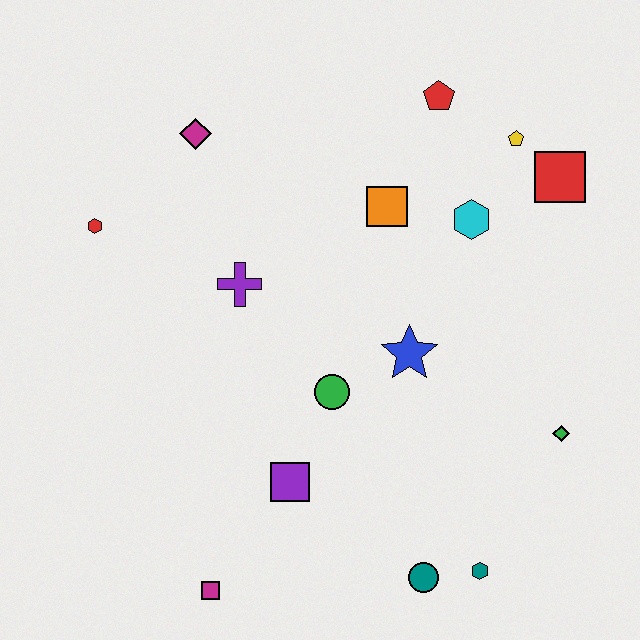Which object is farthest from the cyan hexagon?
The magenta square is farthest from the cyan hexagon.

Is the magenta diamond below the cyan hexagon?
No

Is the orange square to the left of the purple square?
No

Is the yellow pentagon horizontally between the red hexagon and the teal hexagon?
No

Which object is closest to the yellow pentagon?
The red square is closest to the yellow pentagon.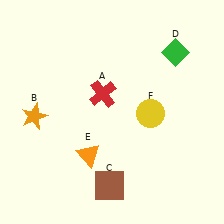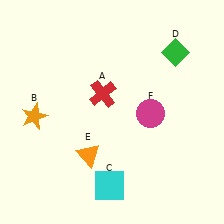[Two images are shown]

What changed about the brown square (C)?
In Image 1, C is brown. In Image 2, it changed to cyan.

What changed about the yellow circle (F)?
In Image 1, F is yellow. In Image 2, it changed to magenta.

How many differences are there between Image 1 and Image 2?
There are 2 differences between the two images.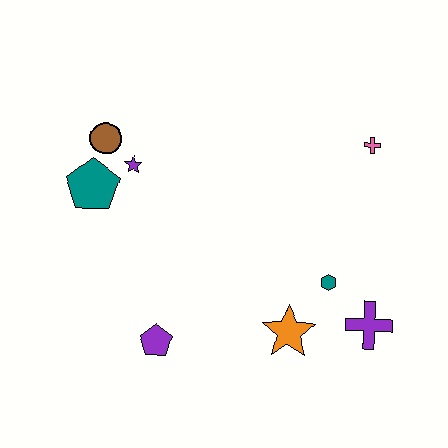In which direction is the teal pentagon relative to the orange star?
The teal pentagon is to the left of the orange star.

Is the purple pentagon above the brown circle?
No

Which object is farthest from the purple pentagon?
The pink cross is farthest from the purple pentagon.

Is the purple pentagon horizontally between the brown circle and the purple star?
No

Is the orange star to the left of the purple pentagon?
No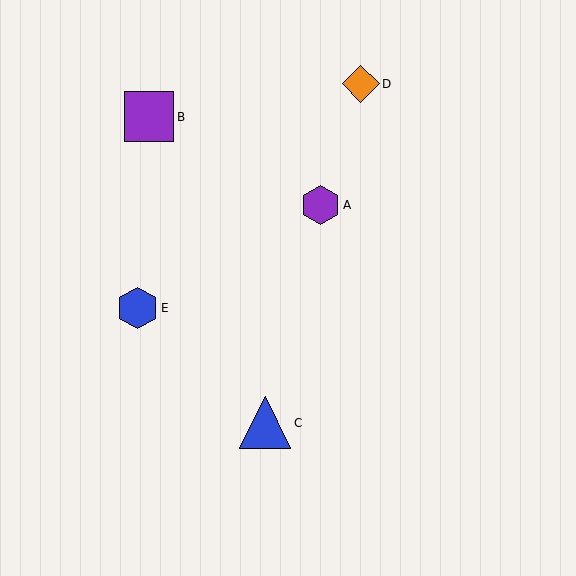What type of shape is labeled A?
Shape A is a purple hexagon.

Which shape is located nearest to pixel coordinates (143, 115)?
The purple square (labeled B) at (149, 117) is nearest to that location.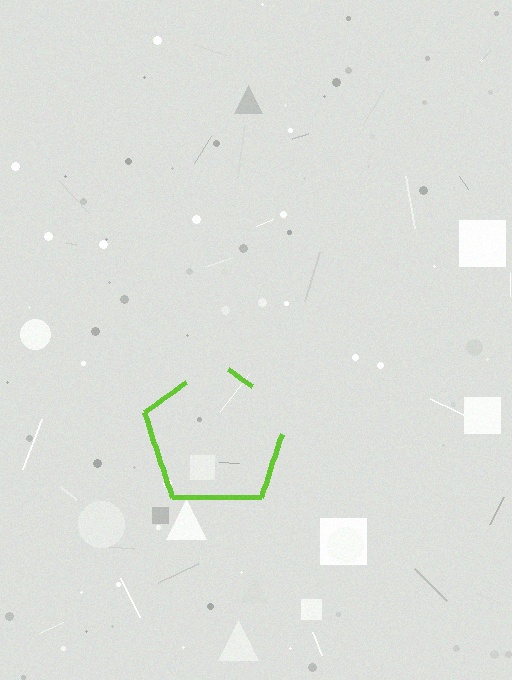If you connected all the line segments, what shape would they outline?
They would outline a pentagon.